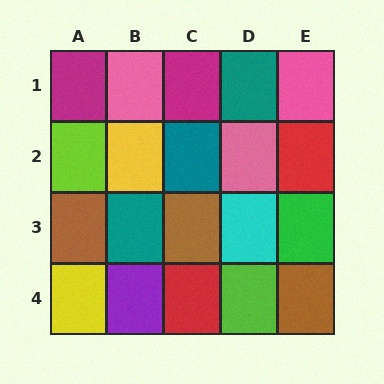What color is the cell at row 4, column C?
Red.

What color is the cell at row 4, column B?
Purple.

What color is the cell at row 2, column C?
Teal.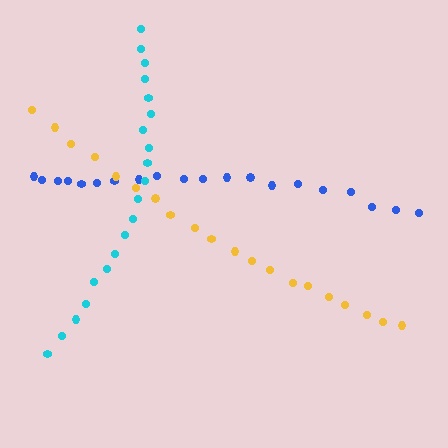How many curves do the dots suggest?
There are 3 distinct paths.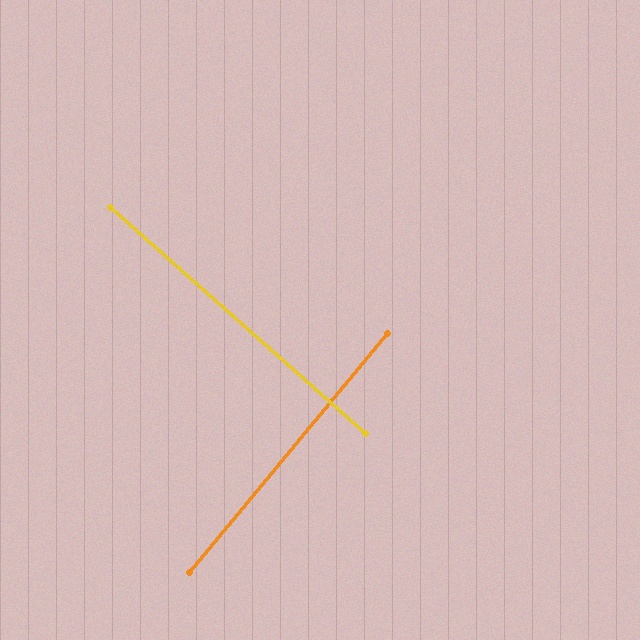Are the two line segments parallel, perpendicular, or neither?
Perpendicular — they meet at approximately 88°.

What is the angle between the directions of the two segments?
Approximately 88 degrees.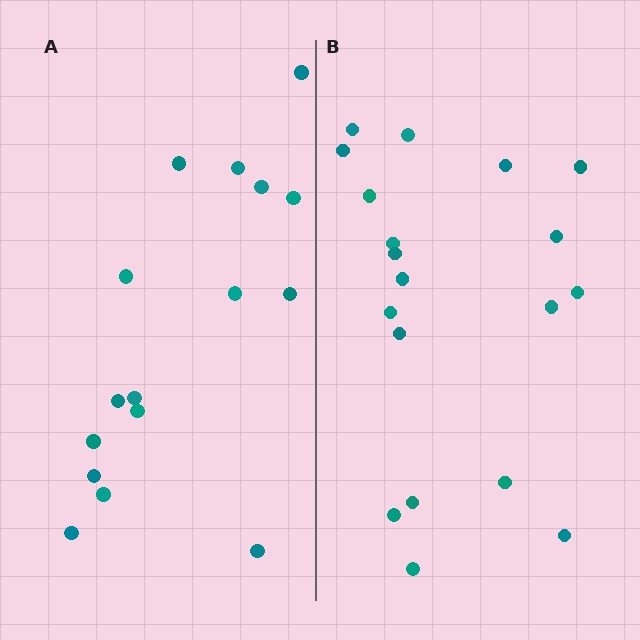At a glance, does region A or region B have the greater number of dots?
Region B (the right region) has more dots.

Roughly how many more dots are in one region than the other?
Region B has just a few more — roughly 2 or 3 more dots than region A.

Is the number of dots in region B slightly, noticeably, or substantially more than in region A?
Region B has only slightly more — the two regions are fairly close. The ratio is roughly 1.2 to 1.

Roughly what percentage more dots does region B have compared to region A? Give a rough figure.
About 20% more.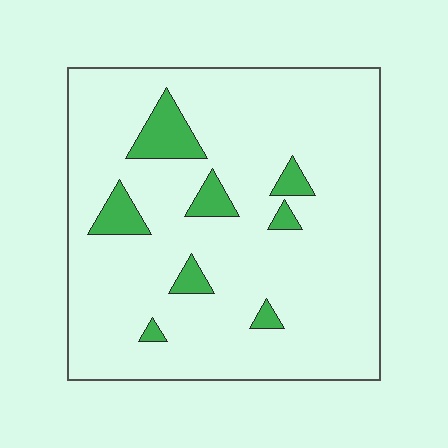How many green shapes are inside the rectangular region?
8.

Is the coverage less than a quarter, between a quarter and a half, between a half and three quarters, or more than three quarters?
Less than a quarter.